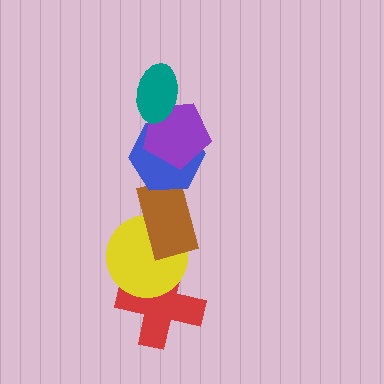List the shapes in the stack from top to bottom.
From top to bottom: the teal ellipse, the purple pentagon, the blue hexagon, the brown rectangle, the yellow circle, the red cross.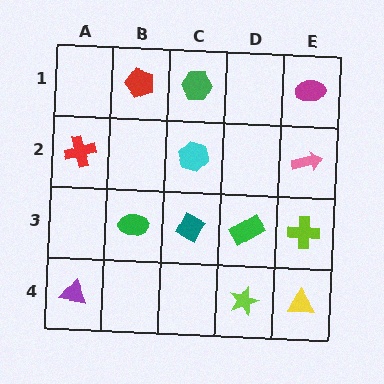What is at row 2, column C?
A cyan hexagon.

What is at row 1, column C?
A green hexagon.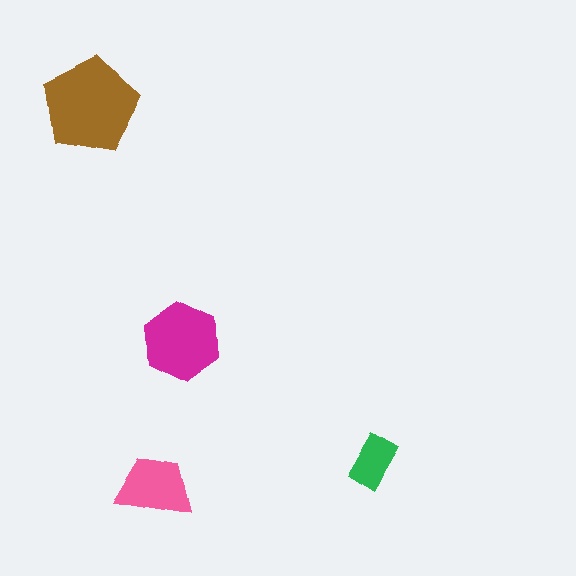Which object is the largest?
The brown pentagon.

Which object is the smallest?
The green rectangle.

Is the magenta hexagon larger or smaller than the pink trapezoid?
Larger.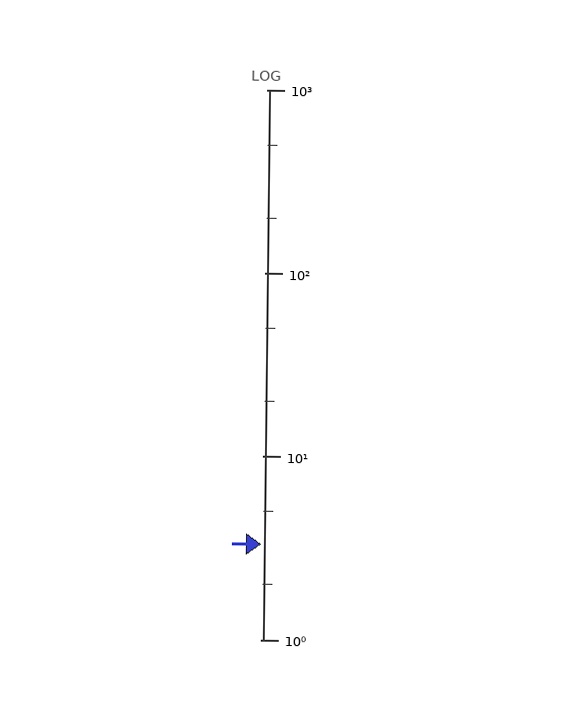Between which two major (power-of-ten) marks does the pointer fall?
The pointer is between 1 and 10.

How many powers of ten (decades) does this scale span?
The scale spans 3 decades, from 1 to 1000.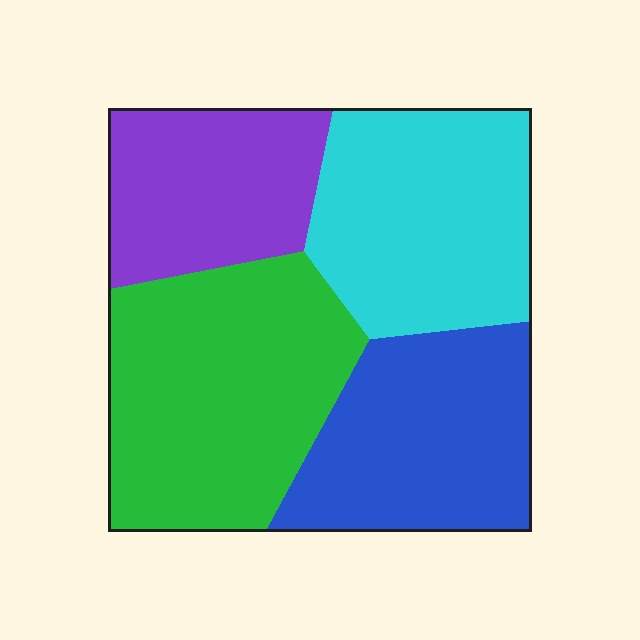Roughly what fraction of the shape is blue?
Blue takes up about one quarter (1/4) of the shape.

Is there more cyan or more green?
Green.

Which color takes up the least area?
Purple, at roughly 20%.